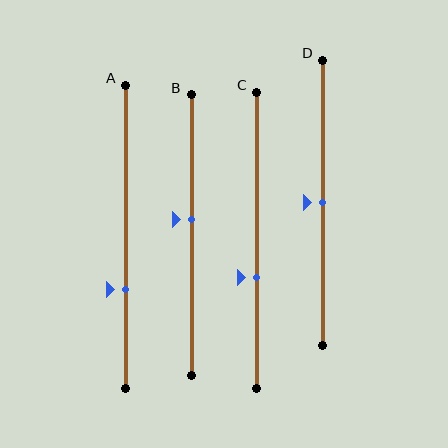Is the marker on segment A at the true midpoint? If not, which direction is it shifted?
No, the marker on segment A is shifted downward by about 18% of the segment length.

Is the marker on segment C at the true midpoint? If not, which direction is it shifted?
No, the marker on segment C is shifted downward by about 13% of the segment length.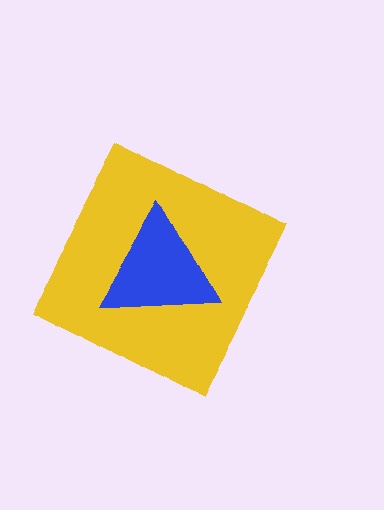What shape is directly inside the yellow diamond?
The blue triangle.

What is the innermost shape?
The blue triangle.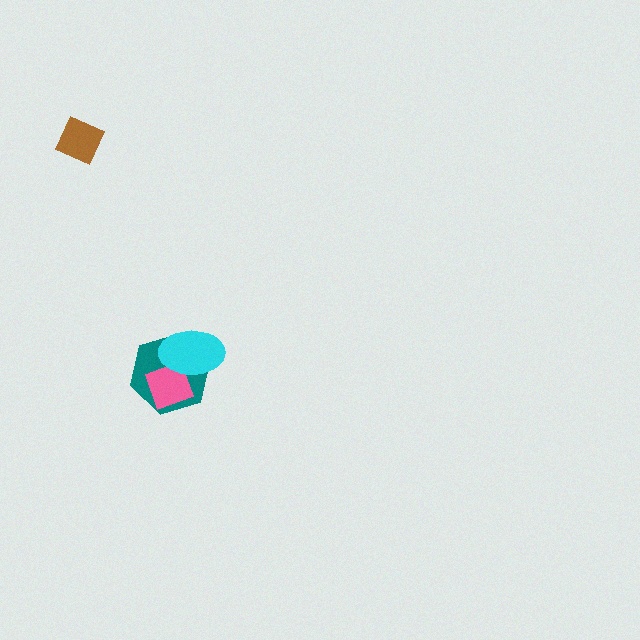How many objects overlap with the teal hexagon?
2 objects overlap with the teal hexagon.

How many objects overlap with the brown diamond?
0 objects overlap with the brown diamond.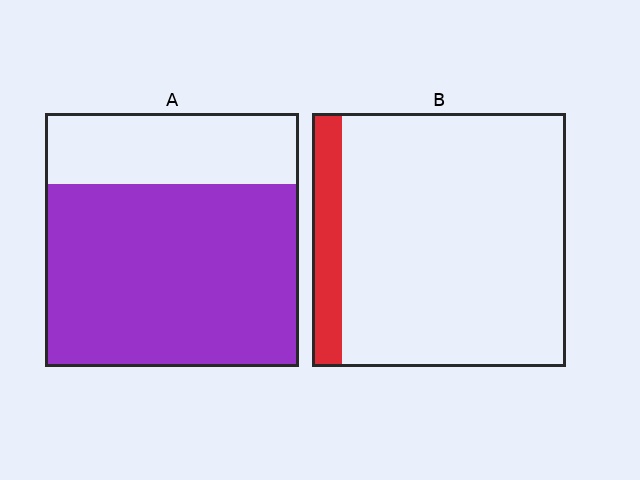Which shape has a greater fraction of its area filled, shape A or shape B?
Shape A.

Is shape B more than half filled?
No.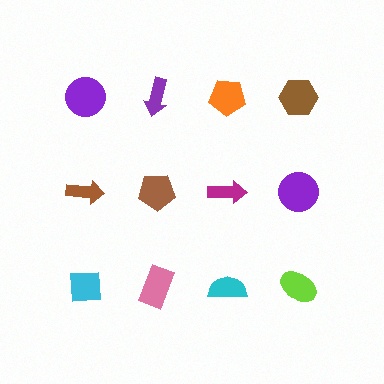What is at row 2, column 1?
A brown arrow.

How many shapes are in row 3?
4 shapes.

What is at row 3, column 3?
A cyan semicircle.